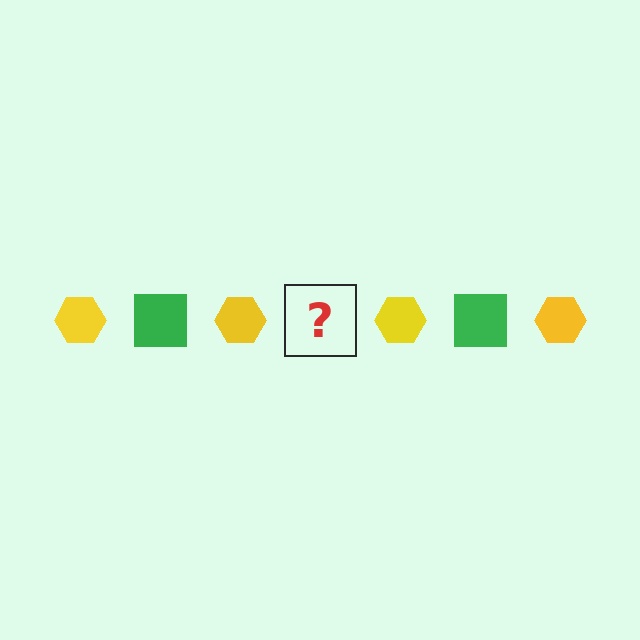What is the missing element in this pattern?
The missing element is a green square.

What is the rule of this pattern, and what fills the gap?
The rule is that the pattern alternates between yellow hexagon and green square. The gap should be filled with a green square.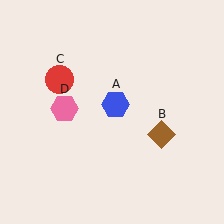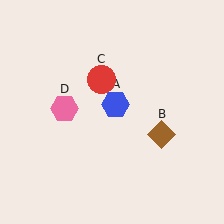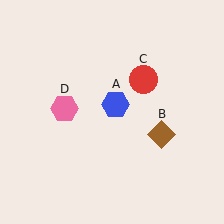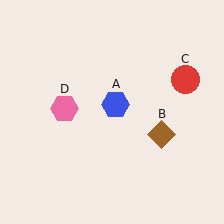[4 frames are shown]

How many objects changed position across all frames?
1 object changed position: red circle (object C).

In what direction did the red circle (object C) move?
The red circle (object C) moved right.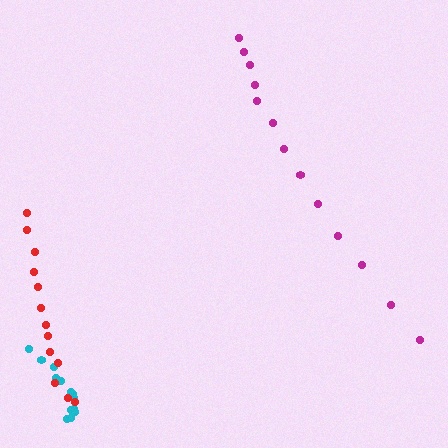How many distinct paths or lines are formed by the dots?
There are 3 distinct paths.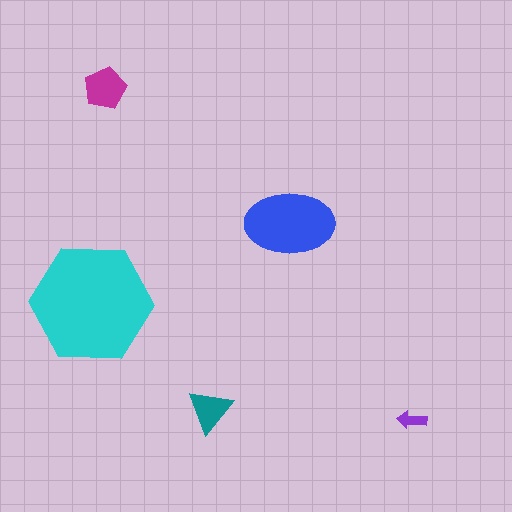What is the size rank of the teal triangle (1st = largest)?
4th.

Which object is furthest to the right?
The purple arrow is rightmost.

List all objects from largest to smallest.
The cyan hexagon, the blue ellipse, the magenta pentagon, the teal triangle, the purple arrow.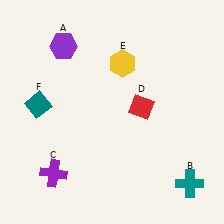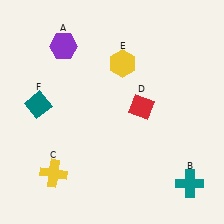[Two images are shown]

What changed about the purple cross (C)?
In Image 1, C is purple. In Image 2, it changed to yellow.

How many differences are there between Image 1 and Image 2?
There is 1 difference between the two images.